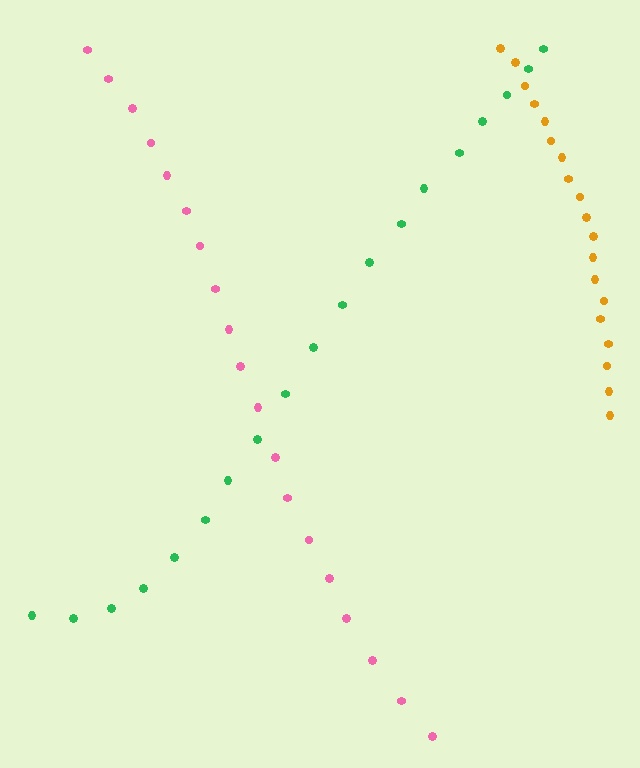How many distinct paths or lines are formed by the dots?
There are 3 distinct paths.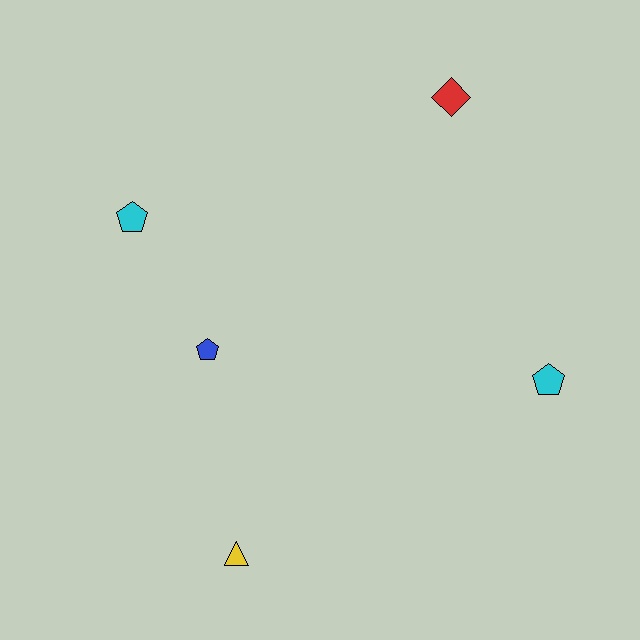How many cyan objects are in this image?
There are 2 cyan objects.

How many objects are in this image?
There are 5 objects.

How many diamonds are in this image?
There is 1 diamond.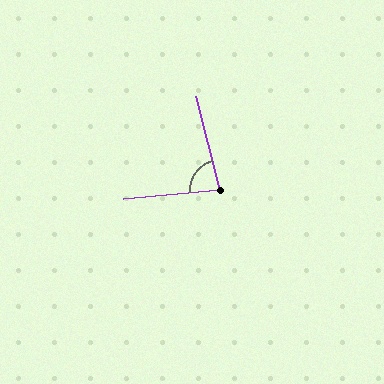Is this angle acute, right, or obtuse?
It is acute.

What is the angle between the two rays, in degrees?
Approximately 81 degrees.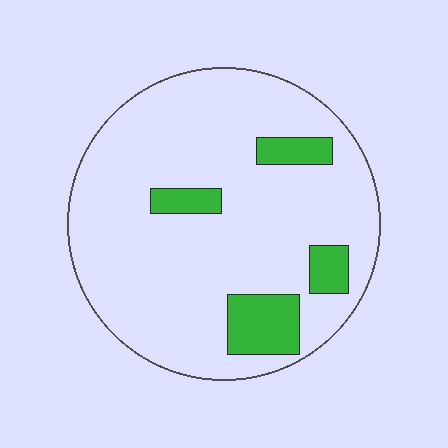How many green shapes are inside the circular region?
4.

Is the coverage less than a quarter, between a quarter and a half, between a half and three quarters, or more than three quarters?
Less than a quarter.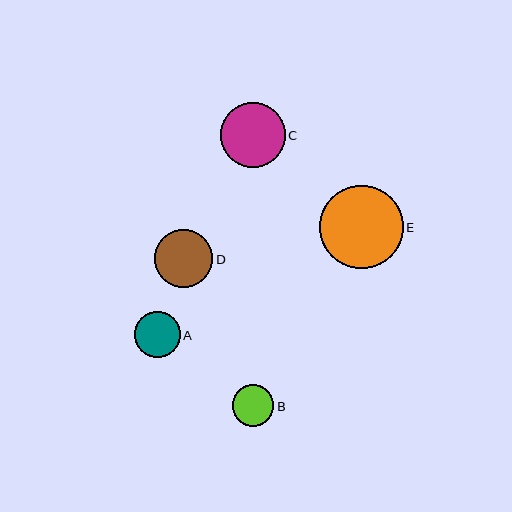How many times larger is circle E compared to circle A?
Circle E is approximately 1.8 times the size of circle A.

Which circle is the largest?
Circle E is the largest with a size of approximately 84 pixels.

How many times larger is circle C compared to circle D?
Circle C is approximately 1.1 times the size of circle D.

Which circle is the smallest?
Circle B is the smallest with a size of approximately 42 pixels.